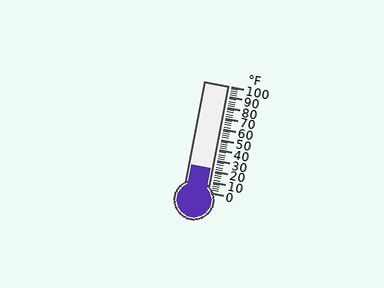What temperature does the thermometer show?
The thermometer shows approximately 22°F.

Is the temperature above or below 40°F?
The temperature is below 40°F.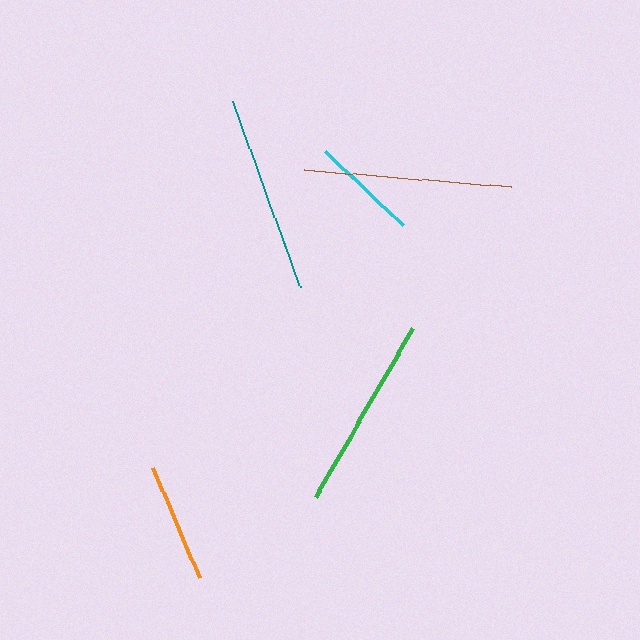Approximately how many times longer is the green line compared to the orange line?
The green line is approximately 1.6 times the length of the orange line.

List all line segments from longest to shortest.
From longest to shortest: brown, teal, green, orange, cyan.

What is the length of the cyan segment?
The cyan segment is approximately 107 pixels long.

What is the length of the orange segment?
The orange segment is approximately 119 pixels long.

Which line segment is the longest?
The brown line is the longest at approximately 208 pixels.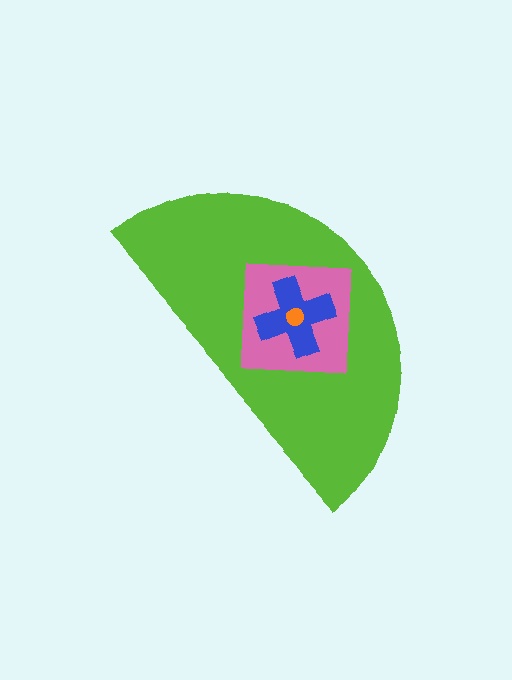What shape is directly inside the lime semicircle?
The pink square.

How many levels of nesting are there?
4.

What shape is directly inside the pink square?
The blue cross.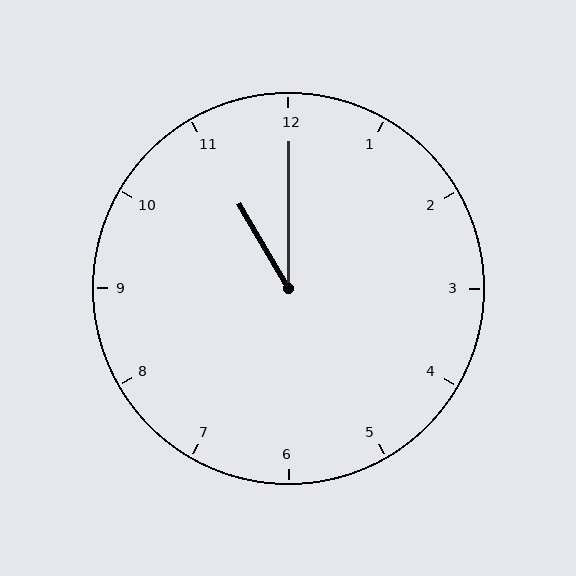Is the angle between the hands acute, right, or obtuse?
It is acute.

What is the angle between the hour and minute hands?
Approximately 30 degrees.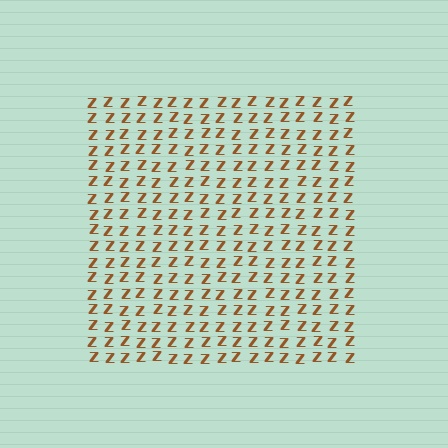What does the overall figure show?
The overall figure shows a square.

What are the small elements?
The small elements are letter Z's.